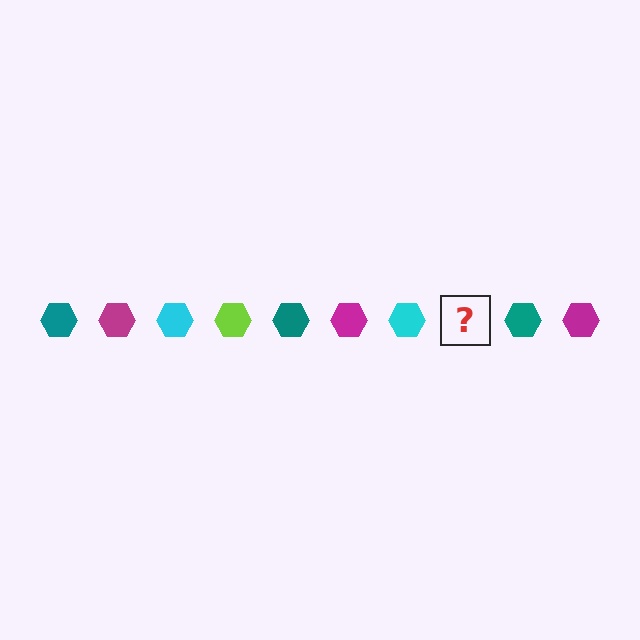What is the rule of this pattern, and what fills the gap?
The rule is that the pattern cycles through teal, magenta, cyan, lime hexagons. The gap should be filled with a lime hexagon.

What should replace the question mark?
The question mark should be replaced with a lime hexagon.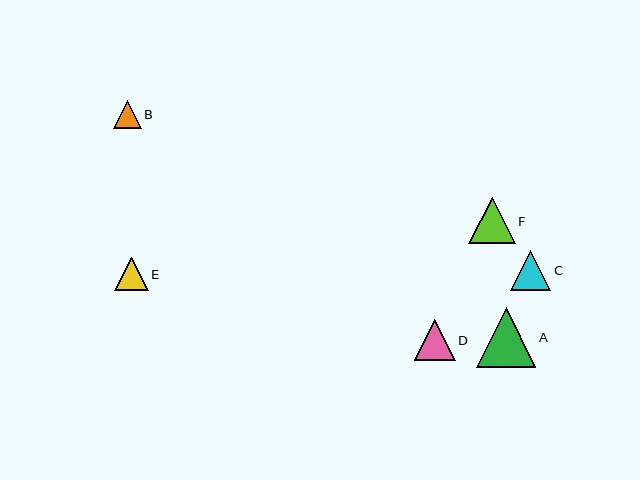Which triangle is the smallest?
Triangle B is the smallest with a size of approximately 28 pixels.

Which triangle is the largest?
Triangle A is the largest with a size of approximately 60 pixels.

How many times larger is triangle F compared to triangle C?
Triangle F is approximately 1.1 times the size of triangle C.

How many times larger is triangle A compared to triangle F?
Triangle A is approximately 1.3 times the size of triangle F.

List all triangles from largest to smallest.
From largest to smallest: A, F, D, C, E, B.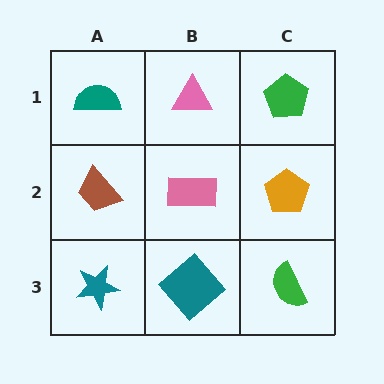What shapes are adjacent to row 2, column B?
A pink triangle (row 1, column B), a teal diamond (row 3, column B), a brown trapezoid (row 2, column A), an orange pentagon (row 2, column C).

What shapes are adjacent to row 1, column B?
A pink rectangle (row 2, column B), a teal semicircle (row 1, column A), a green pentagon (row 1, column C).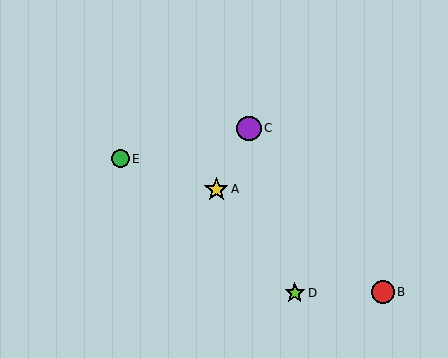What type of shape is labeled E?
Shape E is a green circle.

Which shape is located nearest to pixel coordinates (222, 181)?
The yellow star (labeled A) at (216, 189) is nearest to that location.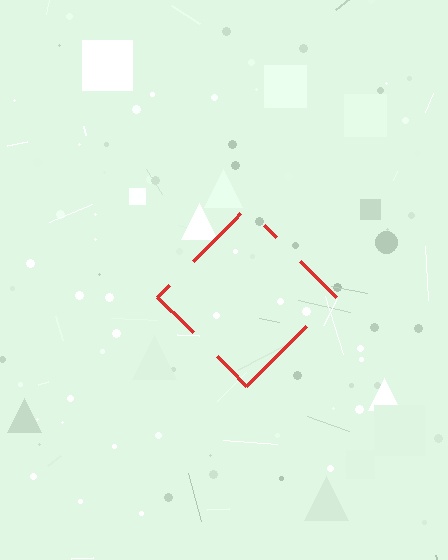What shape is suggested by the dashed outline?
The dashed outline suggests a diamond.